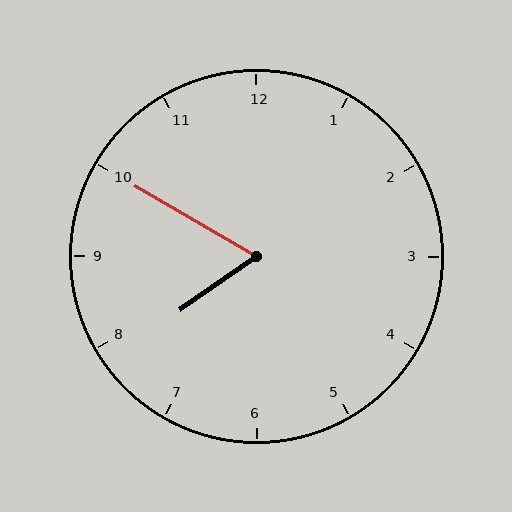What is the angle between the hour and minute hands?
Approximately 65 degrees.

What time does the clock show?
7:50.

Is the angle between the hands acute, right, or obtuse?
It is acute.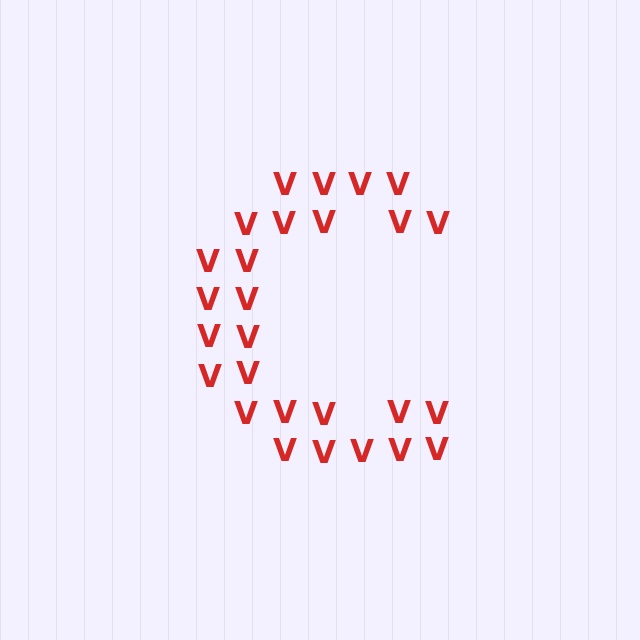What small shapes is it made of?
It is made of small letter V's.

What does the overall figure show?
The overall figure shows the letter C.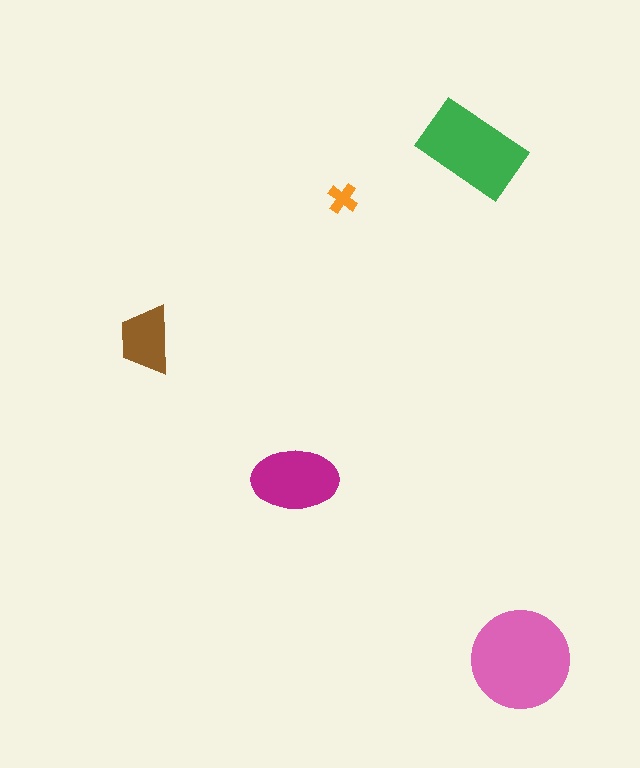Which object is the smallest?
The orange cross.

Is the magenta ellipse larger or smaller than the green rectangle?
Smaller.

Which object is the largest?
The pink circle.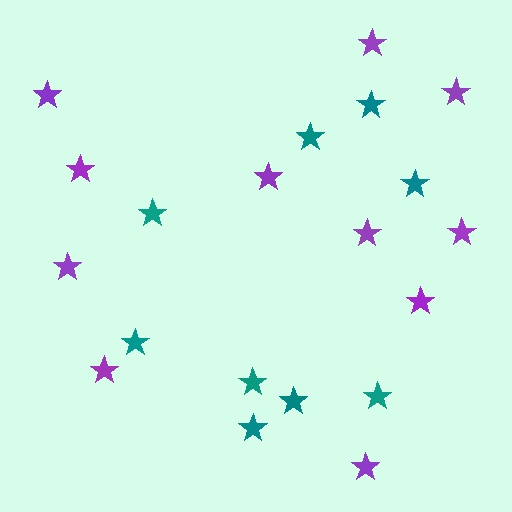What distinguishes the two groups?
There are 2 groups: one group of purple stars (11) and one group of teal stars (9).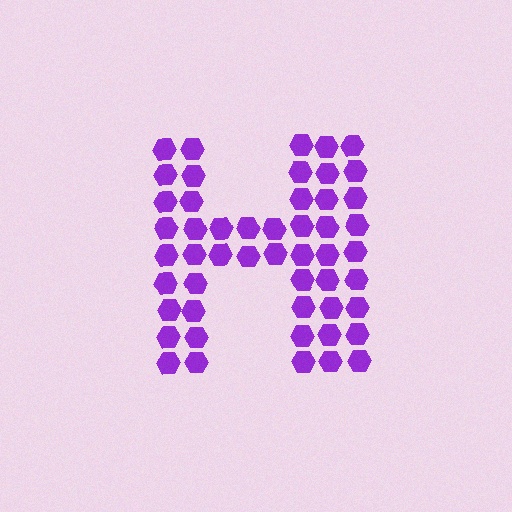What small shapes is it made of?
It is made of small hexagons.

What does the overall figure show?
The overall figure shows the letter H.